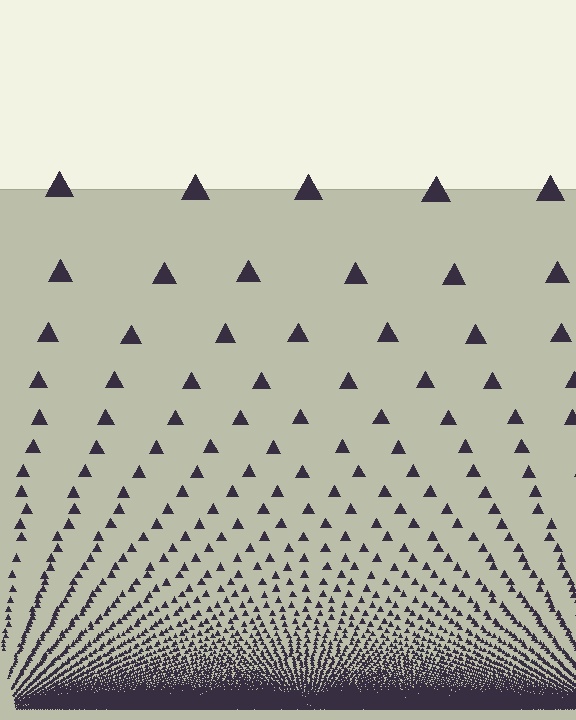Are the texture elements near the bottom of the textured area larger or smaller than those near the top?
Smaller. The gradient is inverted — elements near the bottom are smaller and denser.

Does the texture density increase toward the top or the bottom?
Density increases toward the bottom.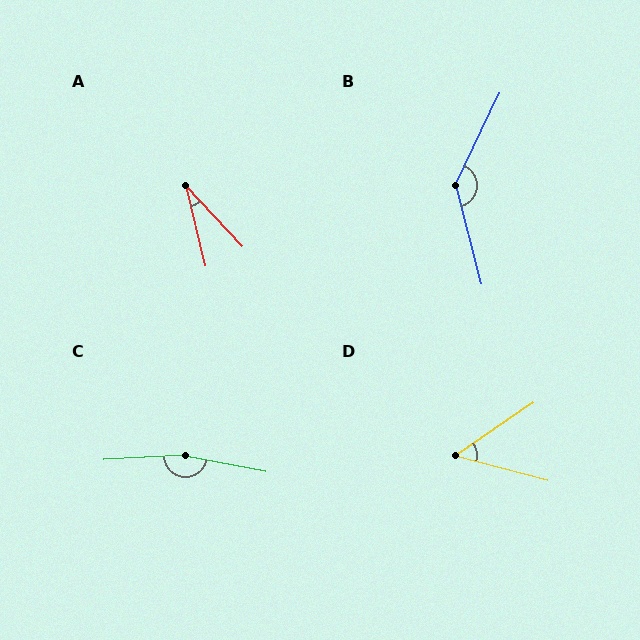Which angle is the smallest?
A, at approximately 29 degrees.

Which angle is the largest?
C, at approximately 166 degrees.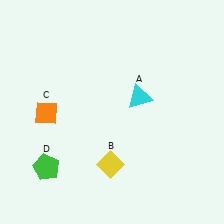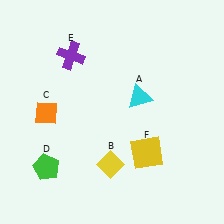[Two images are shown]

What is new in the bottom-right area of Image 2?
A yellow square (F) was added in the bottom-right area of Image 2.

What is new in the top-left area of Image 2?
A purple cross (E) was added in the top-left area of Image 2.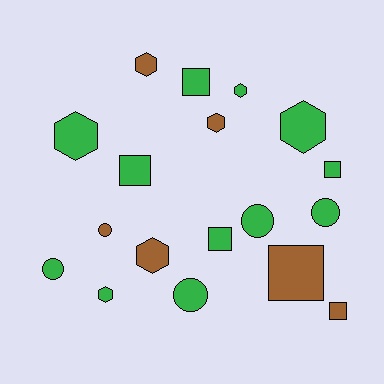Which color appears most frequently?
Green, with 12 objects.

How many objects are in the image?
There are 18 objects.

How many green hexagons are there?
There are 4 green hexagons.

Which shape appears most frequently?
Hexagon, with 7 objects.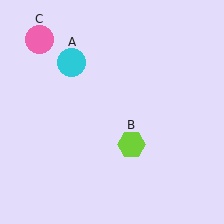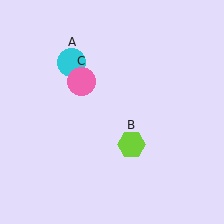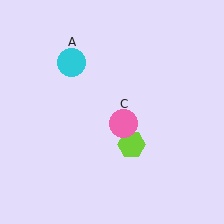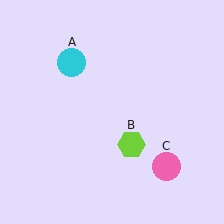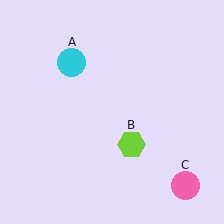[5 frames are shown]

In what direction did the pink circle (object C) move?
The pink circle (object C) moved down and to the right.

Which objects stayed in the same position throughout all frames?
Cyan circle (object A) and lime hexagon (object B) remained stationary.